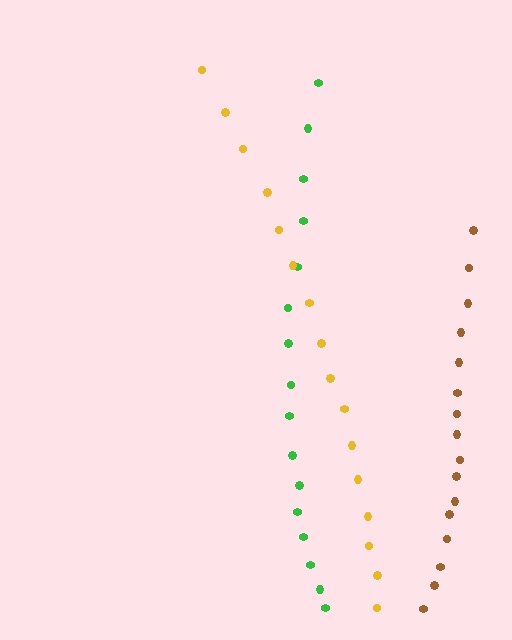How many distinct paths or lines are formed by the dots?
There are 3 distinct paths.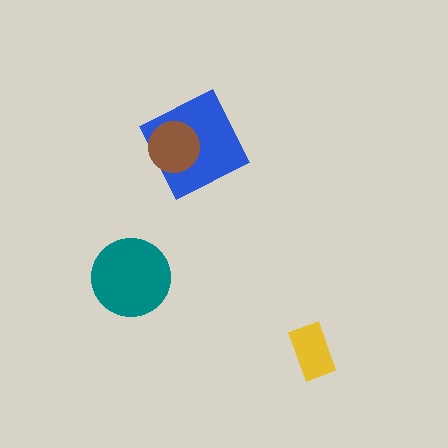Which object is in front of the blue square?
The brown circle is in front of the blue square.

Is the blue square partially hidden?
Yes, it is partially covered by another shape.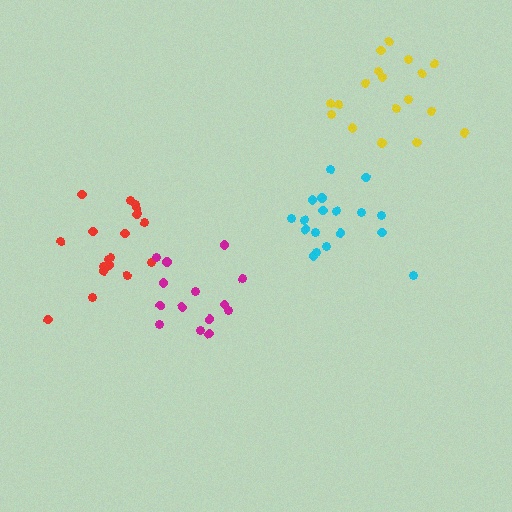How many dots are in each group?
Group 1: 18 dots, Group 2: 18 dots, Group 3: 18 dots, Group 4: 14 dots (68 total).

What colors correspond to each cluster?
The clusters are colored: red, yellow, cyan, magenta.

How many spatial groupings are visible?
There are 4 spatial groupings.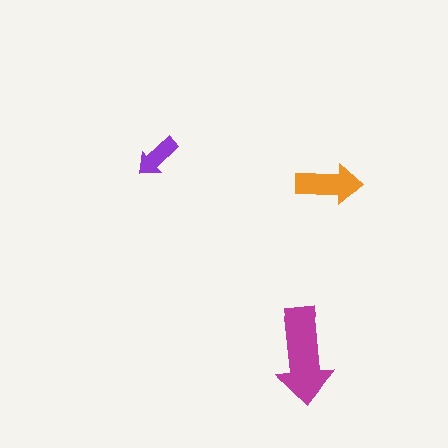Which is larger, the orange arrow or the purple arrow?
The orange one.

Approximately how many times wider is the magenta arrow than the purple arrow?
About 2 times wider.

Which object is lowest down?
The magenta arrow is bottommost.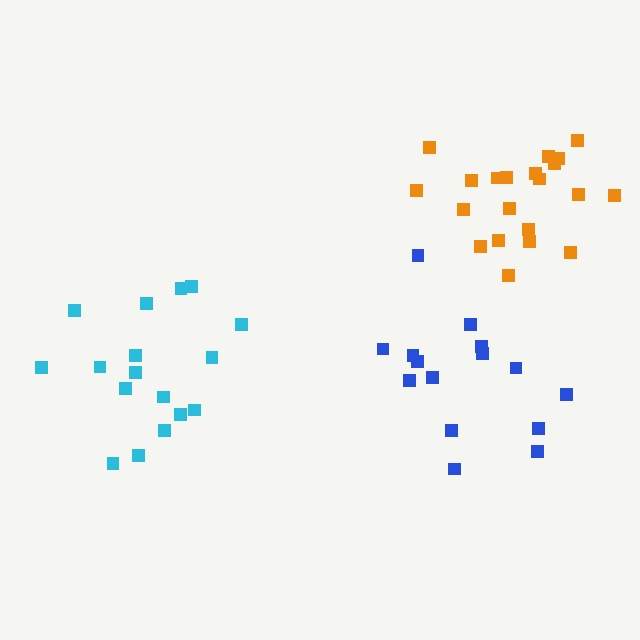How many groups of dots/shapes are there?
There are 3 groups.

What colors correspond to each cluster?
The clusters are colored: orange, blue, cyan.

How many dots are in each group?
Group 1: 21 dots, Group 2: 15 dots, Group 3: 17 dots (53 total).